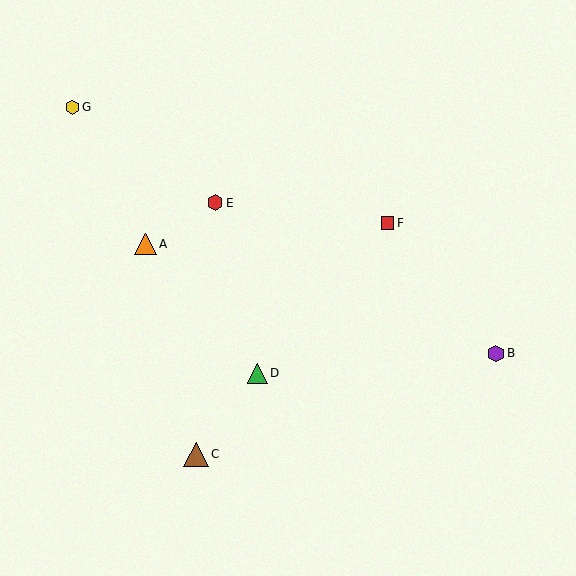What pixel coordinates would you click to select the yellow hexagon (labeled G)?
Click at (73, 107) to select the yellow hexagon G.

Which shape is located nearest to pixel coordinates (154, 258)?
The orange triangle (labeled A) at (145, 244) is nearest to that location.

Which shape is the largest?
The brown triangle (labeled C) is the largest.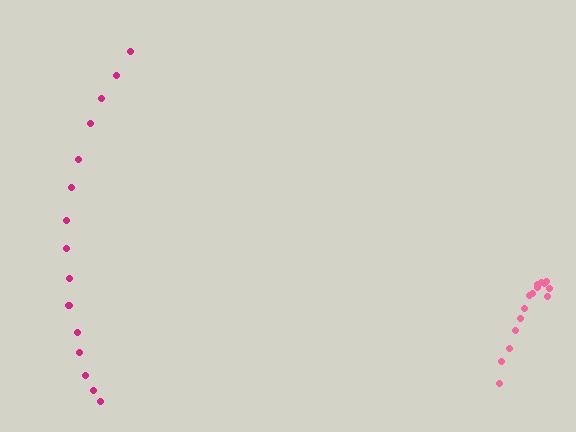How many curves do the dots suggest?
There are 2 distinct paths.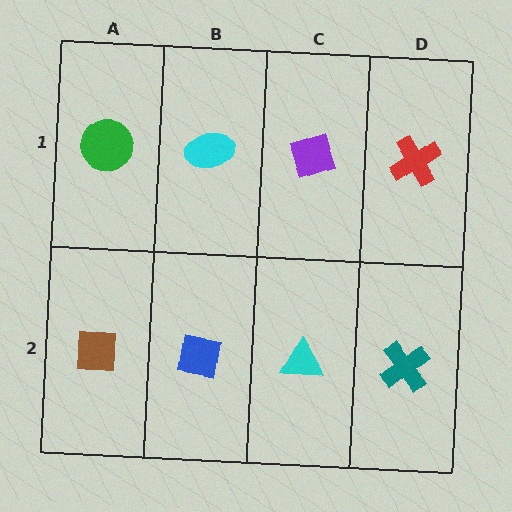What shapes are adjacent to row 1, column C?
A cyan triangle (row 2, column C), a cyan ellipse (row 1, column B), a red cross (row 1, column D).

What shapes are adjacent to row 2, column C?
A purple diamond (row 1, column C), a blue square (row 2, column B), a teal cross (row 2, column D).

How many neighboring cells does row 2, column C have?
3.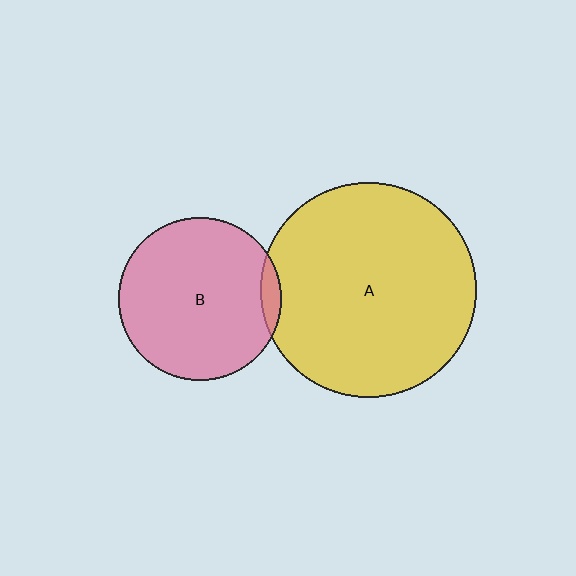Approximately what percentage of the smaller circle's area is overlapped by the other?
Approximately 5%.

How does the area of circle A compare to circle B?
Approximately 1.7 times.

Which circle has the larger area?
Circle A (yellow).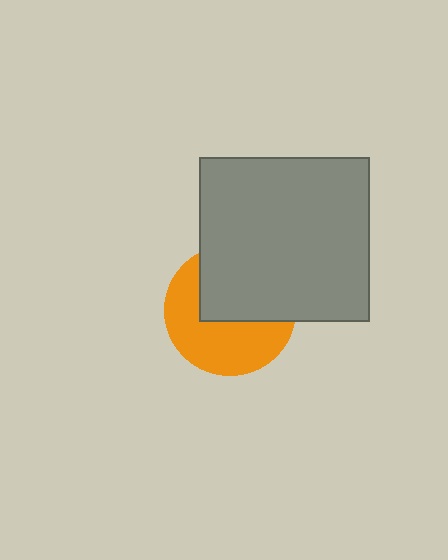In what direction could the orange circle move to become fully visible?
The orange circle could move down. That would shift it out from behind the gray rectangle entirely.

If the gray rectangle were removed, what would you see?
You would see the complete orange circle.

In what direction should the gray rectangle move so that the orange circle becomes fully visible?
The gray rectangle should move up. That is the shortest direction to clear the overlap and leave the orange circle fully visible.